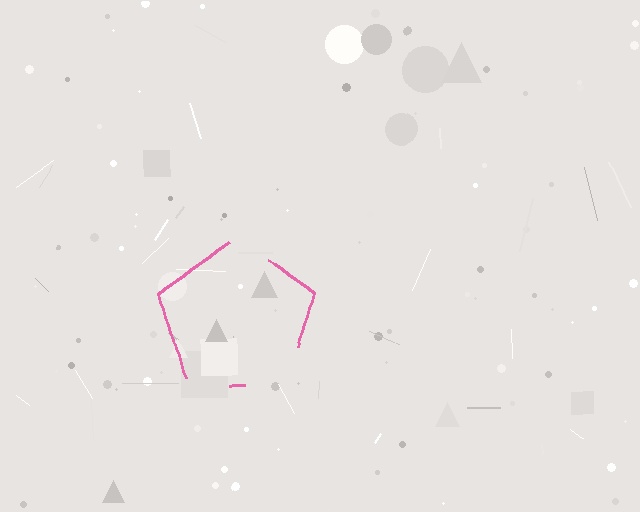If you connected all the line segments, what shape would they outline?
They would outline a pentagon.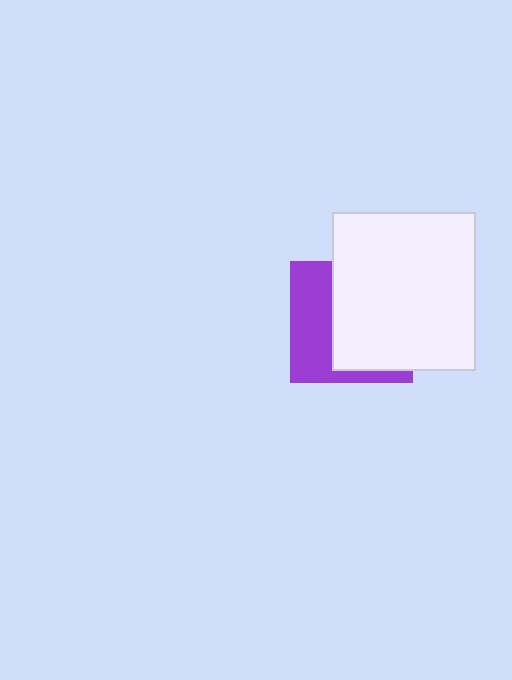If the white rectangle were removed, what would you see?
You would see the complete purple square.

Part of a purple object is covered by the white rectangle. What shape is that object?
It is a square.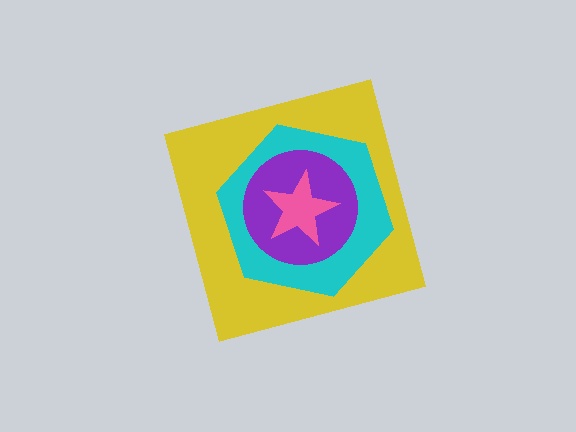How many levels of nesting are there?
4.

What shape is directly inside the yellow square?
The cyan hexagon.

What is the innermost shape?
The pink star.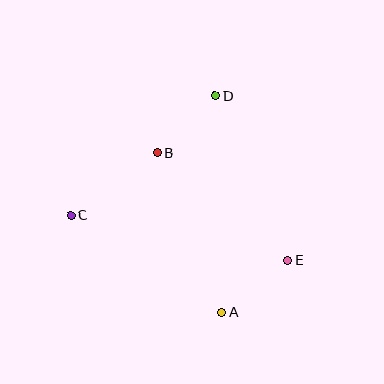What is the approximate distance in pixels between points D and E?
The distance between D and E is approximately 179 pixels.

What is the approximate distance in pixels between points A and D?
The distance between A and D is approximately 216 pixels.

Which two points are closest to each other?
Points B and D are closest to each other.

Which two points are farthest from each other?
Points C and E are farthest from each other.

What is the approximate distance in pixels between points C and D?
The distance between C and D is approximately 187 pixels.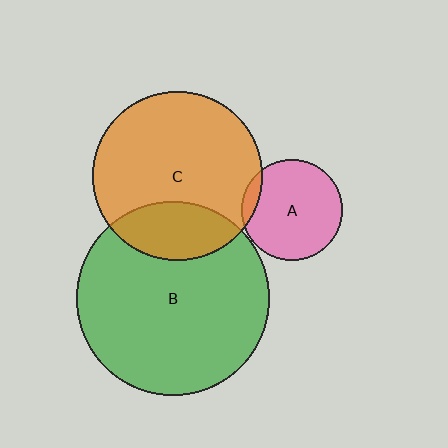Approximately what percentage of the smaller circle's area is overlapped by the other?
Approximately 25%.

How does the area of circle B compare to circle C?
Approximately 1.3 times.